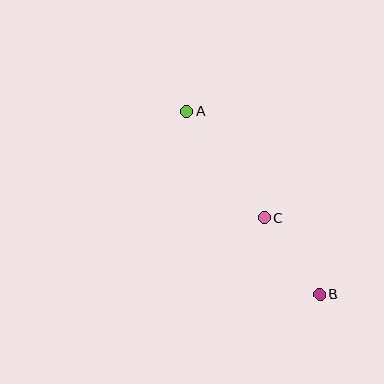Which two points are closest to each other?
Points B and C are closest to each other.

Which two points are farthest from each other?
Points A and B are farthest from each other.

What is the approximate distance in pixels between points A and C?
The distance between A and C is approximately 132 pixels.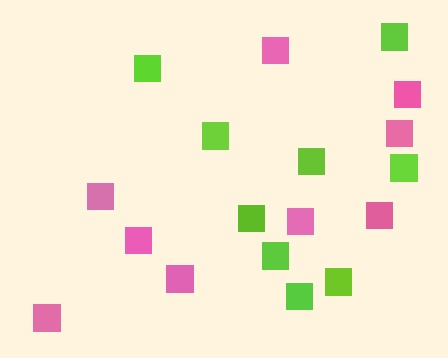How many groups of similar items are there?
There are 2 groups: one group of pink squares (9) and one group of lime squares (9).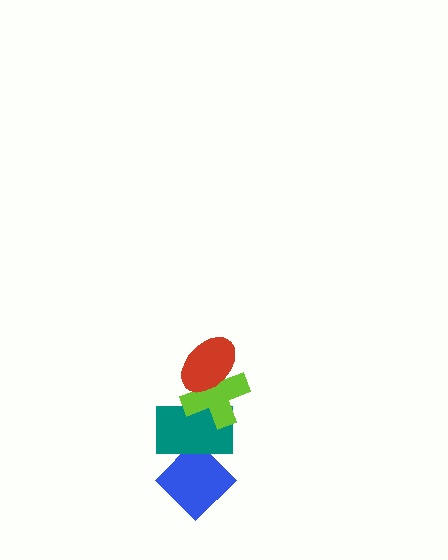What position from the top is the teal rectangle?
The teal rectangle is 3rd from the top.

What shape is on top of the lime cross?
The red ellipse is on top of the lime cross.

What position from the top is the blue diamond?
The blue diamond is 4th from the top.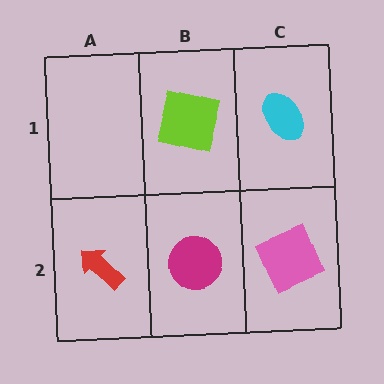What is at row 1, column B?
A lime square.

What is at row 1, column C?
A cyan ellipse.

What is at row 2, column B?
A magenta circle.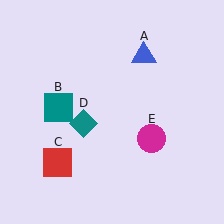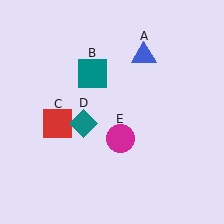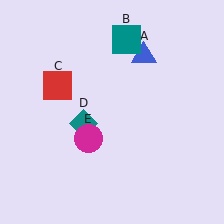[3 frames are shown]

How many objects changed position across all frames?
3 objects changed position: teal square (object B), red square (object C), magenta circle (object E).